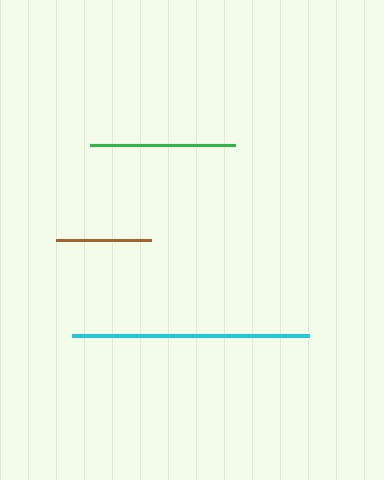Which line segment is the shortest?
The brown line is the shortest at approximately 95 pixels.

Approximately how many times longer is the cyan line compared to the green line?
The cyan line is approximately 1.6 times the length of the green line.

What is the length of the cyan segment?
The cyan segment is approximately 238 pixels long.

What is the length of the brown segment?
The brown segment is approximately 95 pixels long.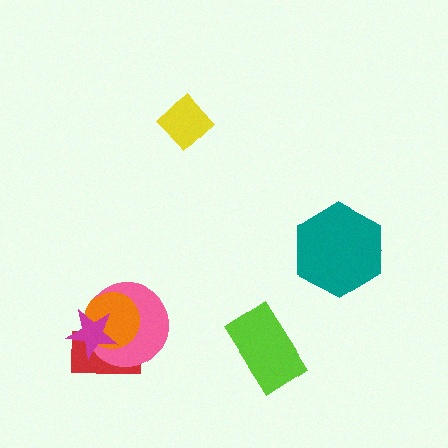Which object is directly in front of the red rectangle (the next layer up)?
The pink circle is directly in front of the red rectangle.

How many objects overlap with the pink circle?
3 objects overlap with the pink circle.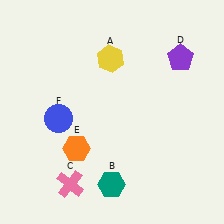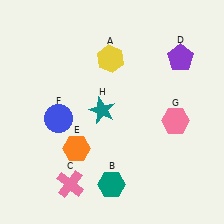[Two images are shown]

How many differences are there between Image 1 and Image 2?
There are 2 differences between the two images.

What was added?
A pink hexagon (G), a teal star (H) were added in Image 2.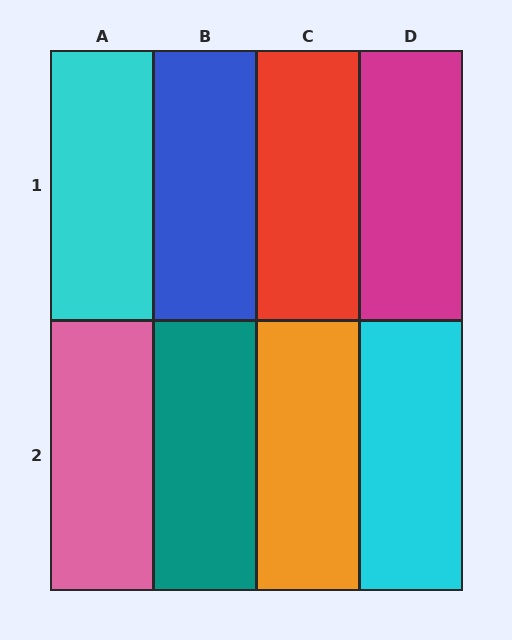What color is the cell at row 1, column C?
Red.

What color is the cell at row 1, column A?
Cyan.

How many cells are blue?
1 cell is blue.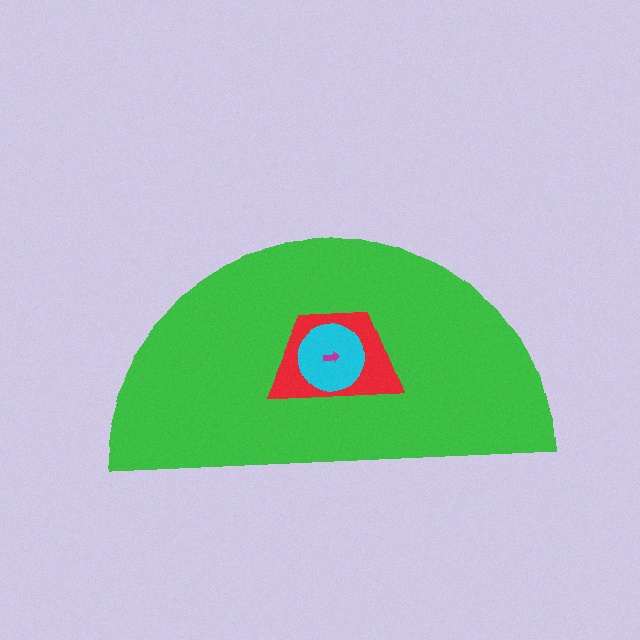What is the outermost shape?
The green semicircle.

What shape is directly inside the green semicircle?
The red trapezoid.